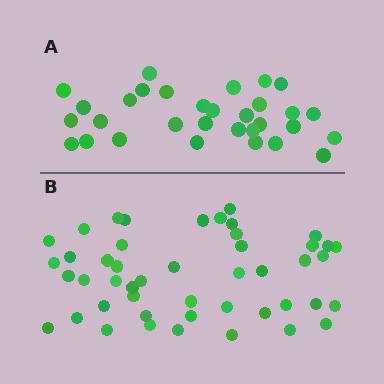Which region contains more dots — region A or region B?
Region B (the bottom region) has more dots.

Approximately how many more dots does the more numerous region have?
Region B has approximately 15 more dots than region A.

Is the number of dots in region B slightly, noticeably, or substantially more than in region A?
Region B has substantially more. The ratio is roughly 1.5 to 1.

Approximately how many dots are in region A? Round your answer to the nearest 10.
About 30 dots. (The exact count is 31, which rounds to 30.)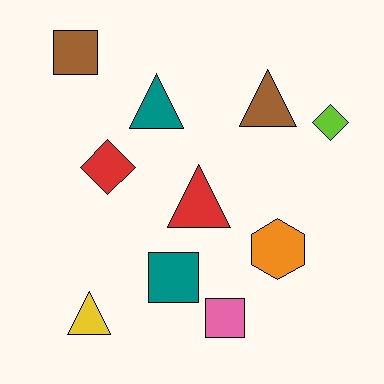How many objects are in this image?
There are 10 objects.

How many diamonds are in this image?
There are 2 diamonds.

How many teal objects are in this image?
There are 2 teal objects.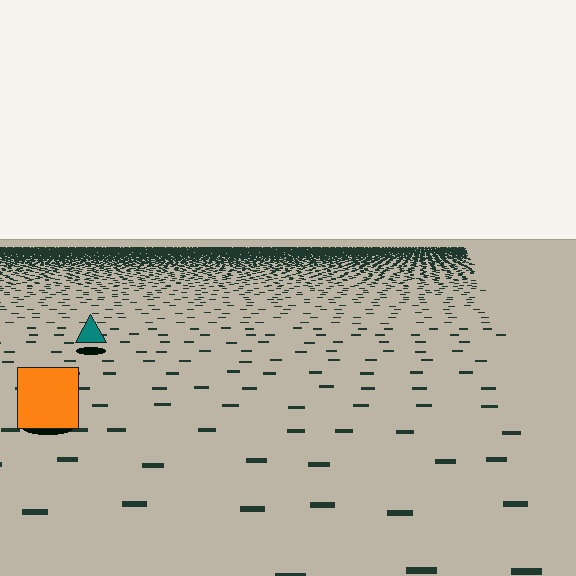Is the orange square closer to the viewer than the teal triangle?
Yes. The orange square is closer — you can tell from the texture gradient: the ground texture is coarser near it.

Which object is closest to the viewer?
The orange square is closest. The texture marks near it are larger and more spread out.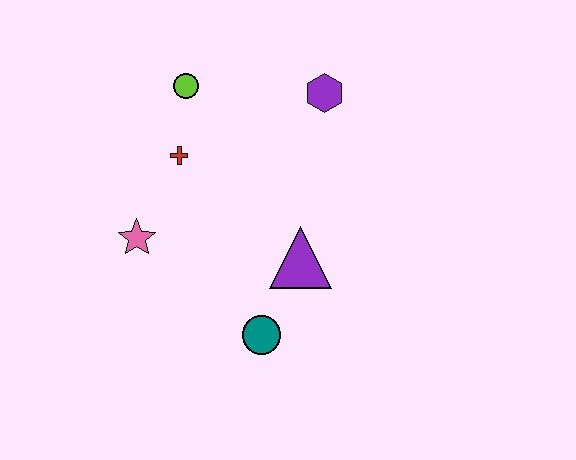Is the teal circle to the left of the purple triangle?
Yes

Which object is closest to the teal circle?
The purple triangle is closest to the teal circle.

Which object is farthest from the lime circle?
The teal circle is farthest from the lime circle.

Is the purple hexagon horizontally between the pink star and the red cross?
No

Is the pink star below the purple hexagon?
Yes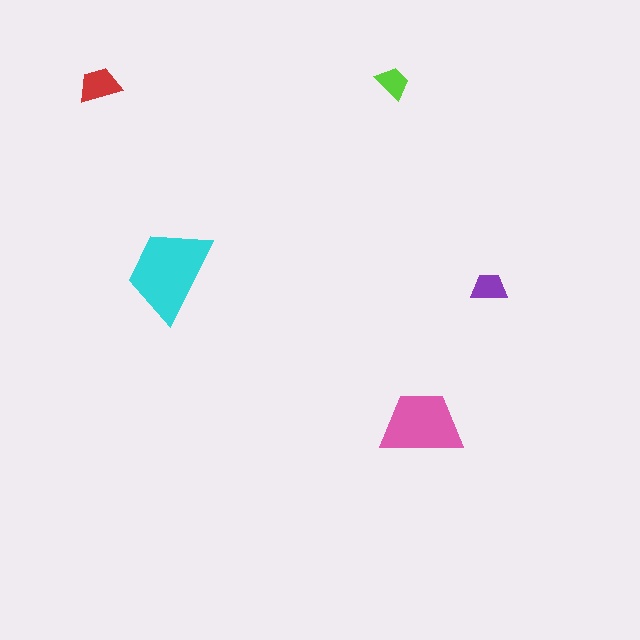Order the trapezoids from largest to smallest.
the cyan one, the pink one, the red one, the purple one, the lime one.